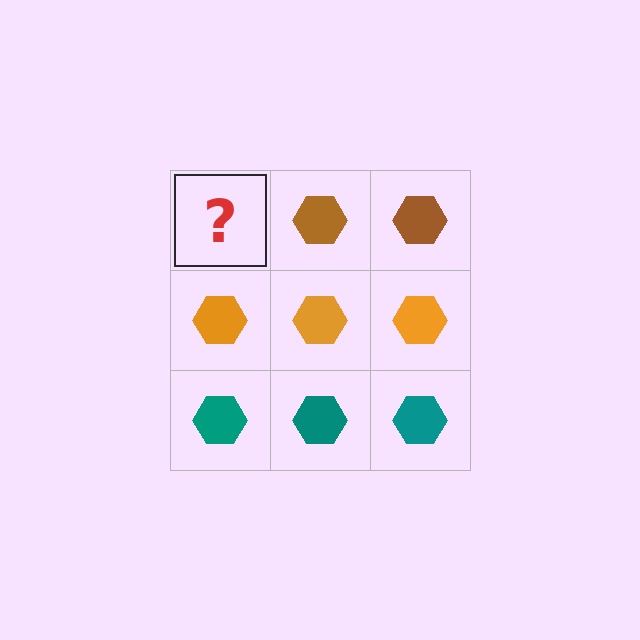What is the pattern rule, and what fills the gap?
The rule is that each row has a consistent color. The gap should be filled with a brown hexagon.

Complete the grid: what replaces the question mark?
The question mark should be replaced with a brown hexagon.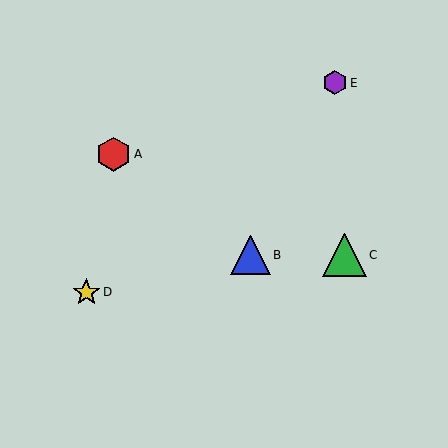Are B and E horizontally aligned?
No, B is at y≈255 and E is at y≈83.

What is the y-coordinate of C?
Object C is at y≈255.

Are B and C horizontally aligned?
Yes, both are at y≈255.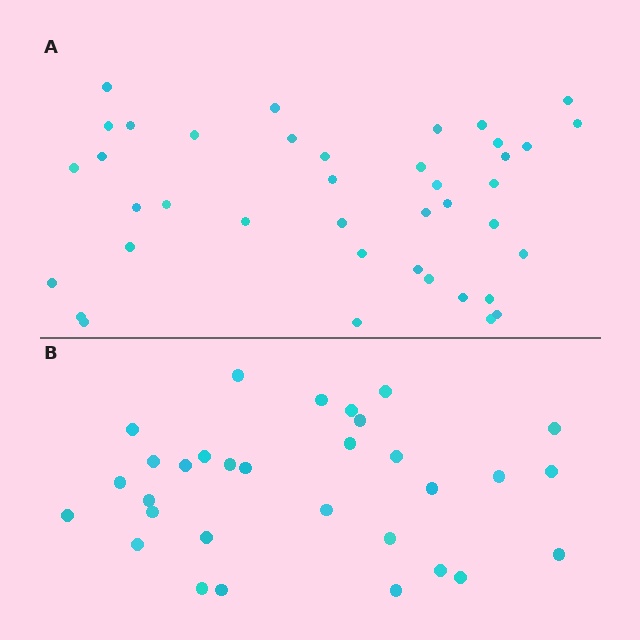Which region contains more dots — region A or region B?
Region A (the top region) has more dots.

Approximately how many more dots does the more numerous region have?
Region A has roughly 8 or so more dots than region B.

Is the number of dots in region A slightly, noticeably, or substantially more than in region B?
Region A has noticeably more, but not dramatically so. The ratio is roughly 1.3 to 1.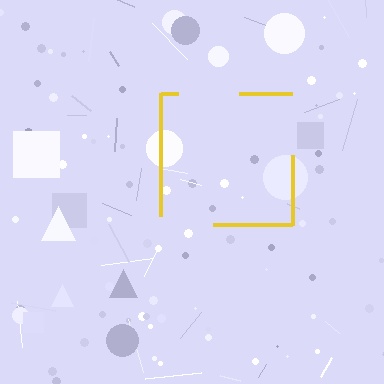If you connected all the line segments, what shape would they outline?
They would outline a square.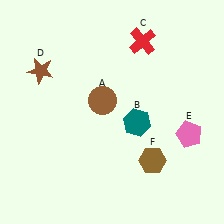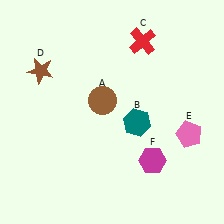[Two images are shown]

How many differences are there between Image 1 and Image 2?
There is 1 difference between the two images.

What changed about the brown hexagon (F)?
In Image 1, F is brown. In Image 2, it changed to magenta.